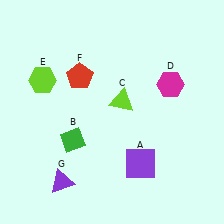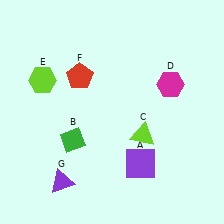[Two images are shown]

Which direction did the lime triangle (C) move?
The lime triangle (C) moved down.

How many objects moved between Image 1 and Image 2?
1 object moved between the two images.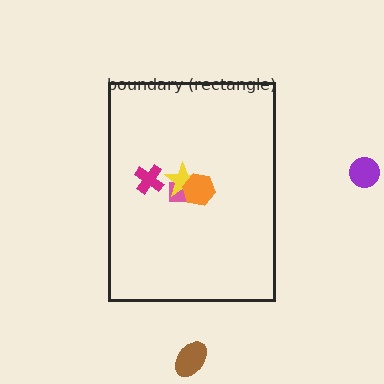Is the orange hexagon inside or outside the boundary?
Inside.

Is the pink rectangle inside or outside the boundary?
Inside.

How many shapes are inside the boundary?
4 inside, 2 outside.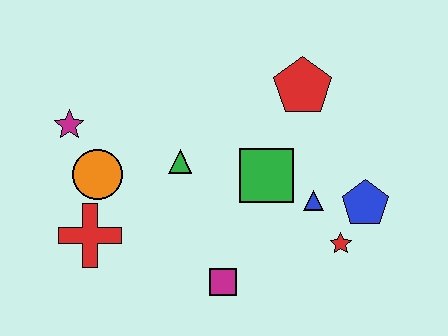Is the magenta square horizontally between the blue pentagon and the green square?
No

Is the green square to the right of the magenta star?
Yes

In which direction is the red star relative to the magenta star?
The red star is to the right of the magenta star.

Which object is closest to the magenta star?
The orange circle is closest to the magenta star.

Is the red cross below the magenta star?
Yes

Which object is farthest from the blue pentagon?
The magenta star is farthest from the blue pentagon.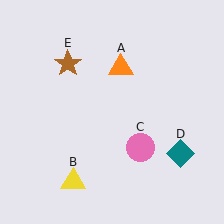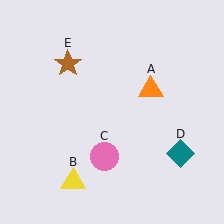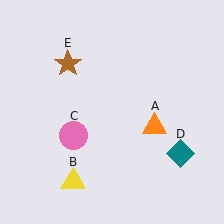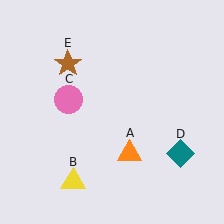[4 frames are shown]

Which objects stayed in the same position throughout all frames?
Yellow triangle (object B) and teal diamond (object D) and brown star (object E) remained stationary.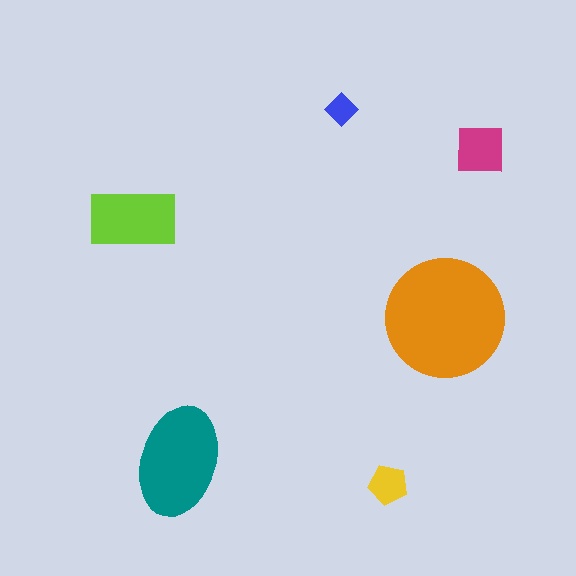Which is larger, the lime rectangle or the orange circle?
The orange circle.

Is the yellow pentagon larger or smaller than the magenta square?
Smaller.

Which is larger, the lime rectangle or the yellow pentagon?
The lime rectangle.